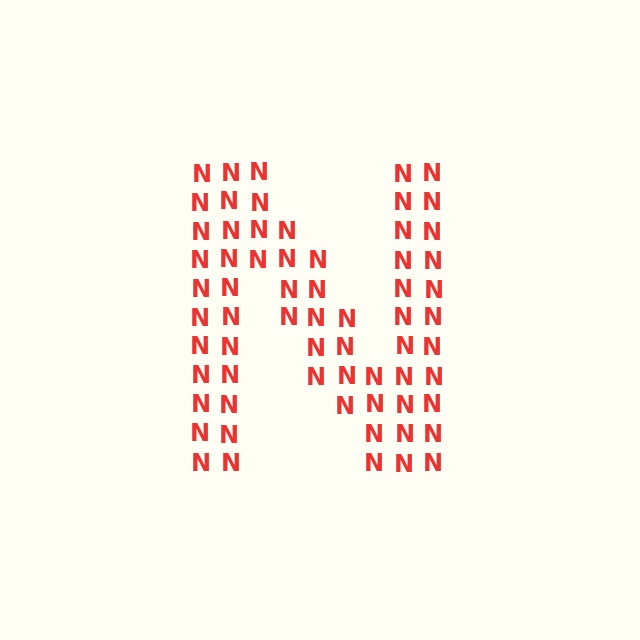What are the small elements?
The small elements are letter N's.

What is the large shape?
The large shape is the letter N.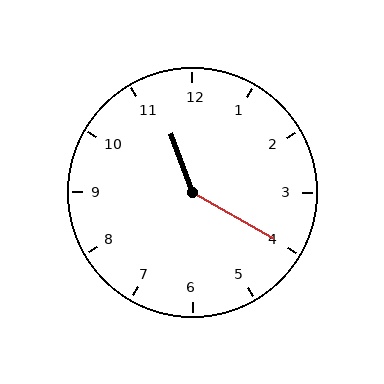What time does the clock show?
11:20.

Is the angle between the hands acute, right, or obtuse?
It is obtuse.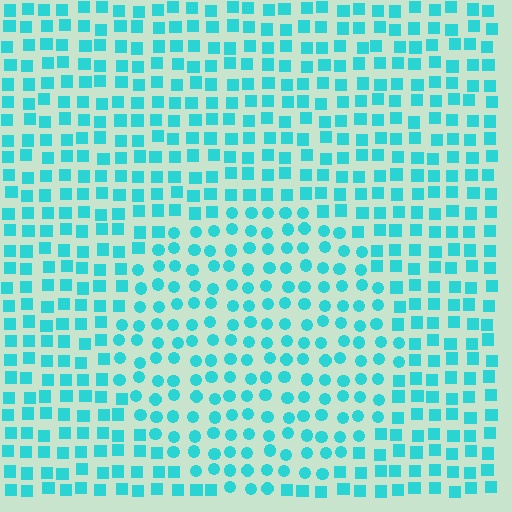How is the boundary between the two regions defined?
The boundary is defined by a change in element shape: circles inside vs. squares outside. All elements share the same color and spacing.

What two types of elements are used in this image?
The image uses circles inside the circle region and squares outside it.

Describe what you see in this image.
The image is filled with small cyan elements arranged in a uniform grid. A circle-shaped region contains circles, while the surrounding area contains squares. The boundary is defined purely by the change in element shape.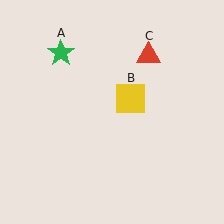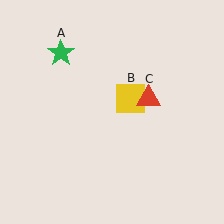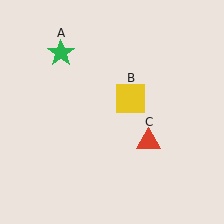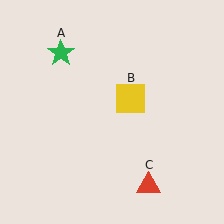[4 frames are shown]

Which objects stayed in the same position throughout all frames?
Green star (object A) and yellow square (object B) remained stationary.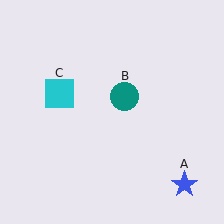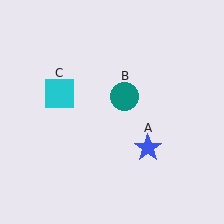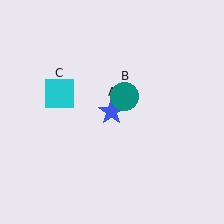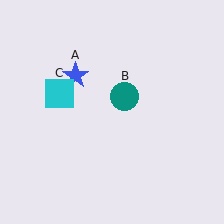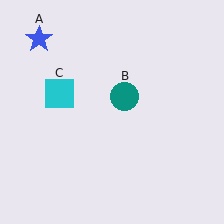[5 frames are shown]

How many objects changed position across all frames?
1 object changed position: blue star (object A).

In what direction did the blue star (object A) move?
The blue star (object A) moved up and to the left.